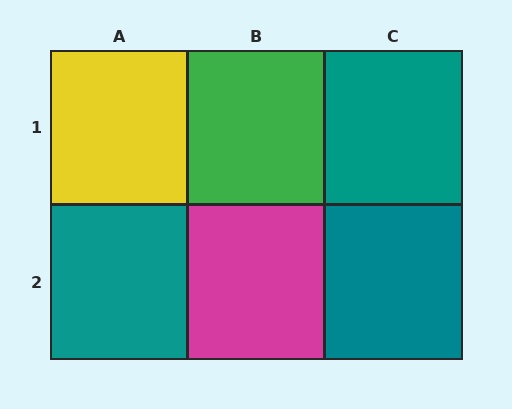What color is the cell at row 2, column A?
Teal.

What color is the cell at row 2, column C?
Teal.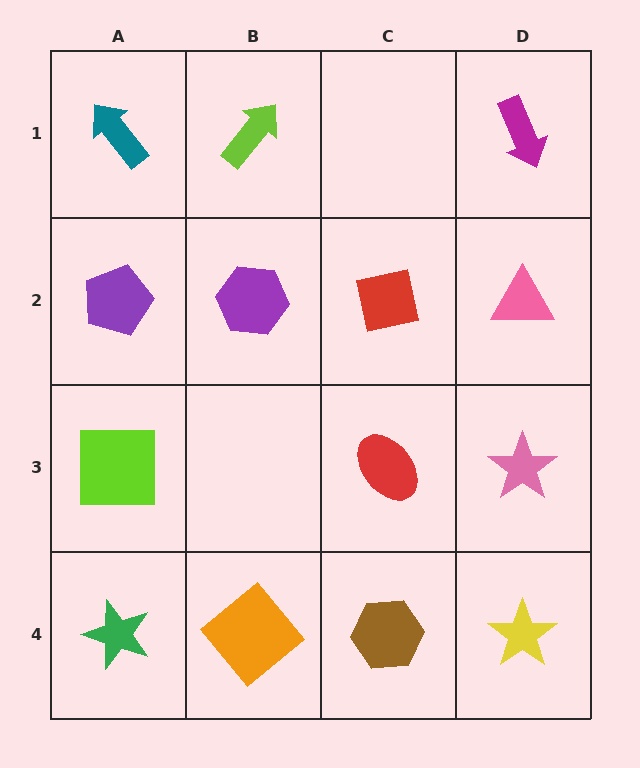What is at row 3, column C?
A red ellipse.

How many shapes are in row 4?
4 shapes.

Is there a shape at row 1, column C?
No, that cell is empty.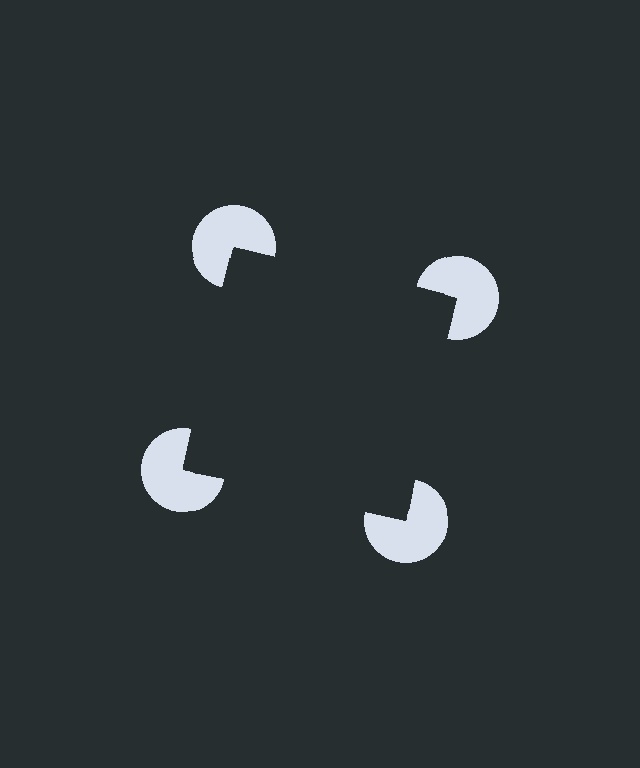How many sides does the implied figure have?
4 sides.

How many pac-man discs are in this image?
There are 4 — one at each vertex of the illusory square.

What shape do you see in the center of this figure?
An illusory square — its edges are inferred from the aligned wedge cuts in the pac-man discs, not physically drawn.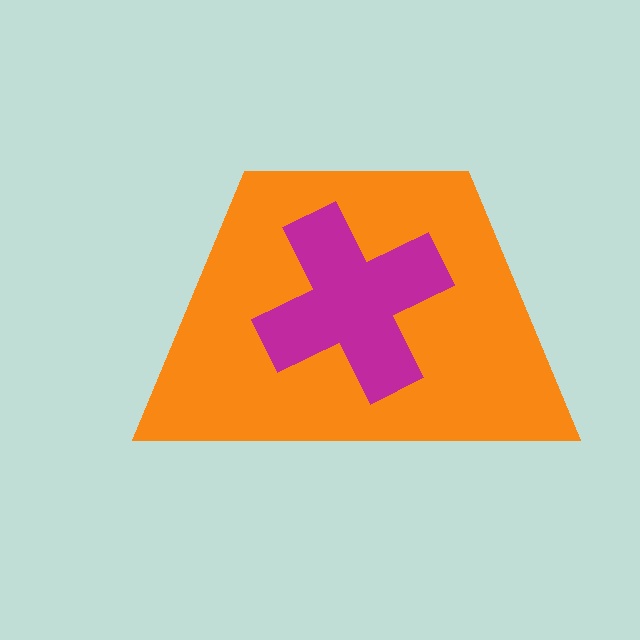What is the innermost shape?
The magenta cross.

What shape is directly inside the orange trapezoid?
The magenta cross.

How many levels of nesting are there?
2.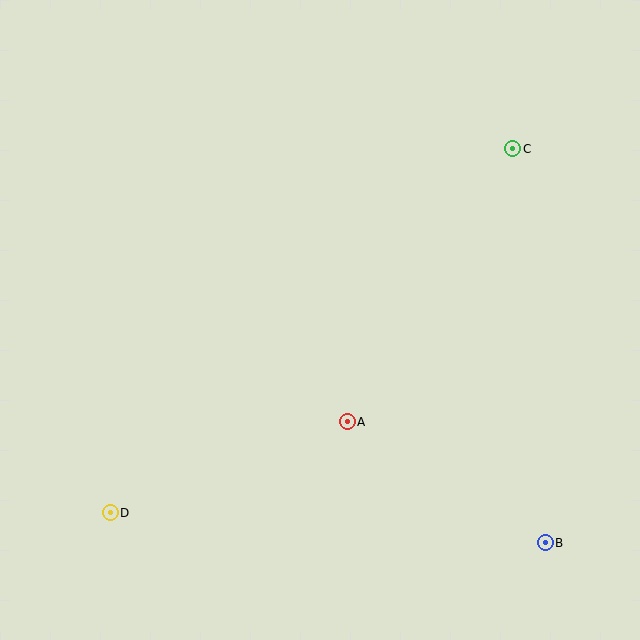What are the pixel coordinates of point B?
Point B is at (545, 543).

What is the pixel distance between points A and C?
The distance between A and C is 319 pixels.